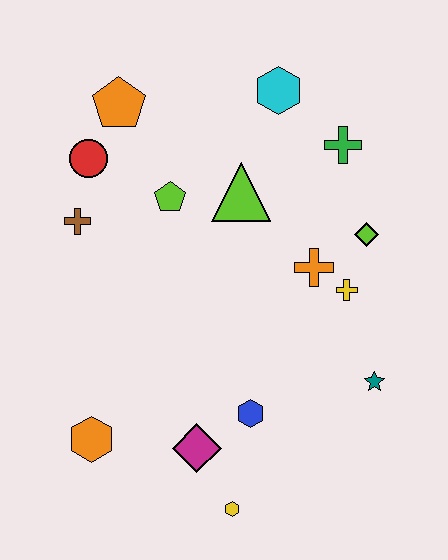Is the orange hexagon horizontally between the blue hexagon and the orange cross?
No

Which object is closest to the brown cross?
The red circle is closest to the brown cross.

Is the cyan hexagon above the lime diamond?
Yes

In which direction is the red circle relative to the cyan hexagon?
The red circle is to the left of the cyan hexagon.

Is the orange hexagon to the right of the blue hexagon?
No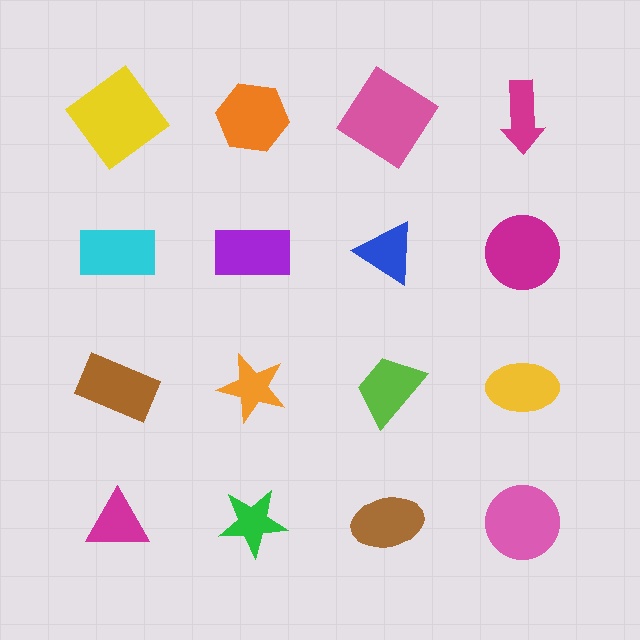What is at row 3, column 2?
An orange star.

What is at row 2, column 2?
A purple rectangle.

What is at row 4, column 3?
A brown ellipse.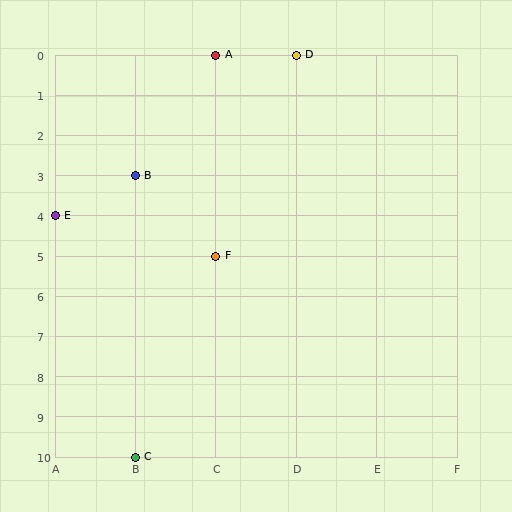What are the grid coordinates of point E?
Point E is at grid coordinates (A, 4).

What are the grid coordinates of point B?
Point B is at grid coordinates (B, 3).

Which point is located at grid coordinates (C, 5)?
Point F is at (C, 5).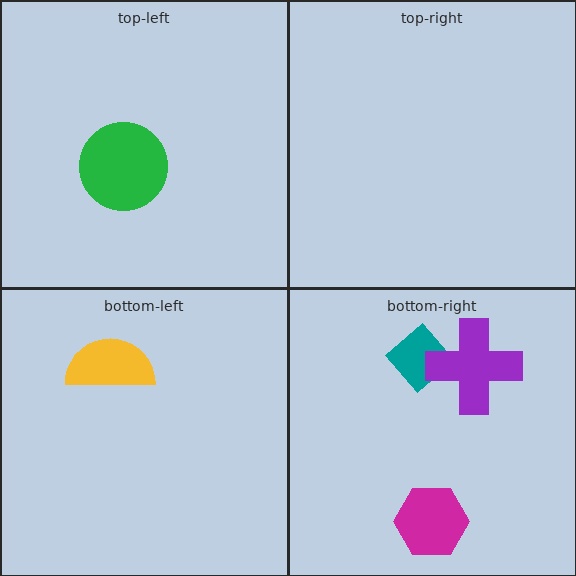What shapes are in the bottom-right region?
The teal diamond, the magenta hexagon, the purple cross.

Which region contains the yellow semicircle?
The bottom-left region.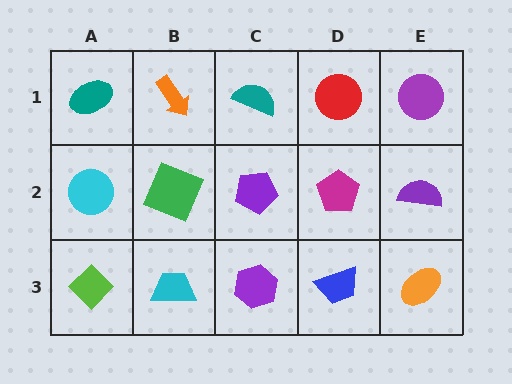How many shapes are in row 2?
5 shapes.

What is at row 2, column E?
A purple semicircle.